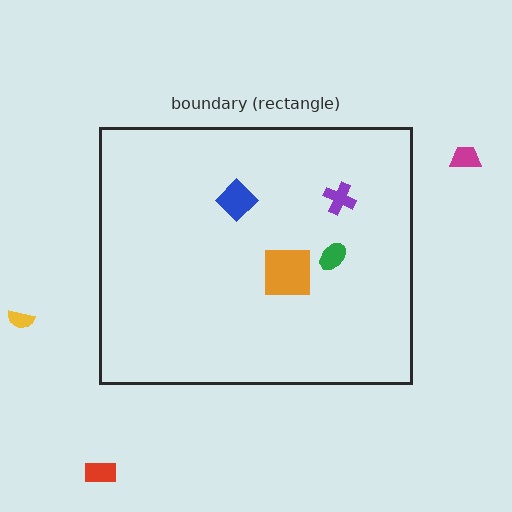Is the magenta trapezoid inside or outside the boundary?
Outside.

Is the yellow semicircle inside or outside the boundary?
Outside.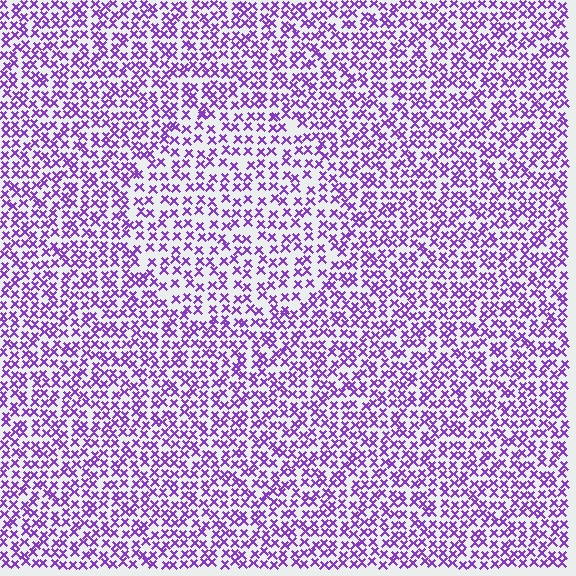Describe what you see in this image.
The image contains small purple elements arranged at two different densities. A circle-shaped region is visible where the elements are less densely packed than the surrounding area.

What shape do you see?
I see a circle.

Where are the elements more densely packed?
The elements are more densely packed outside the circle boundary.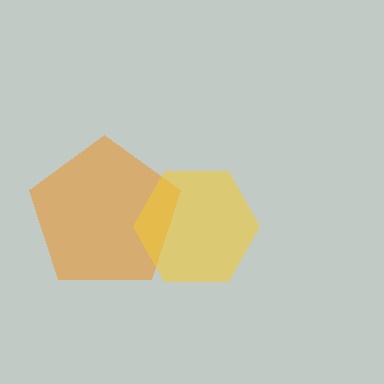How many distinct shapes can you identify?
There are 2 distinct shapes: an orange pentagon, a yellow hexagon.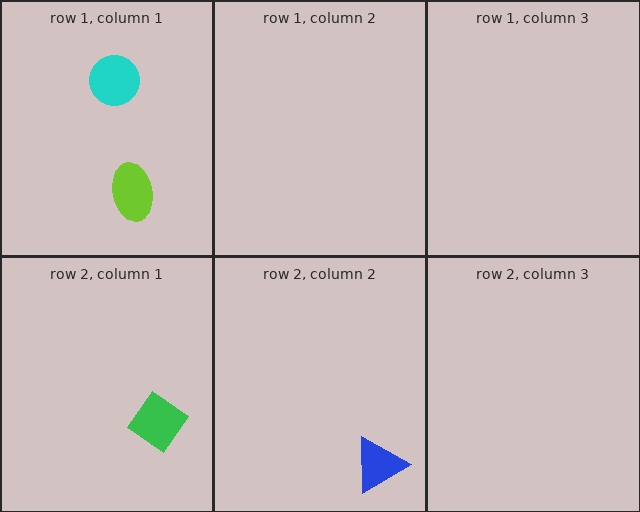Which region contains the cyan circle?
The row 1, column 1 region.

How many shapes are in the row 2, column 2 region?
1.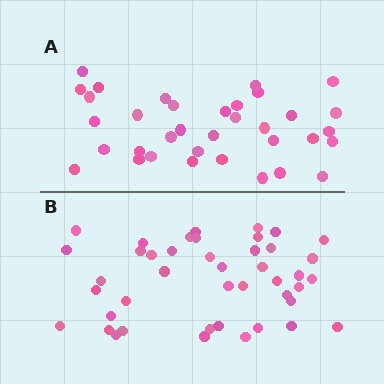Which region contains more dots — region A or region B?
Region B (the bottom region) has more dots.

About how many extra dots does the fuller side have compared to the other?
Region B has roughly 8 or so more dots than region A.